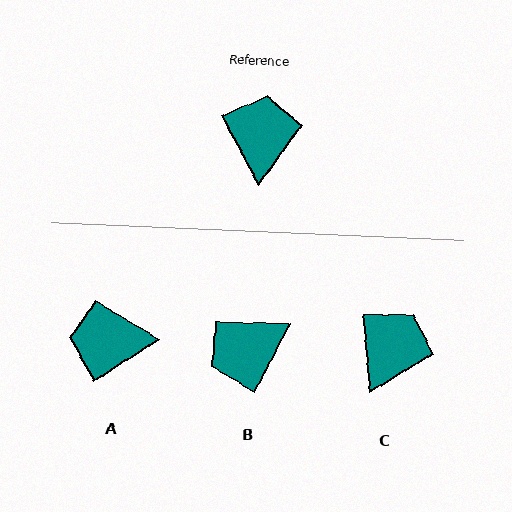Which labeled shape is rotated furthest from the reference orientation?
B, about 125 degrees away.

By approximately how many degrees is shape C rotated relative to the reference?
Approximately 24 degrees clockwise.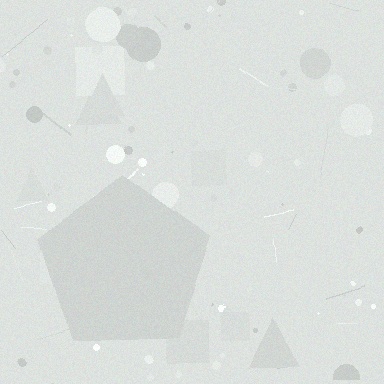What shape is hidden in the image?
A pentagon is hidden in the image.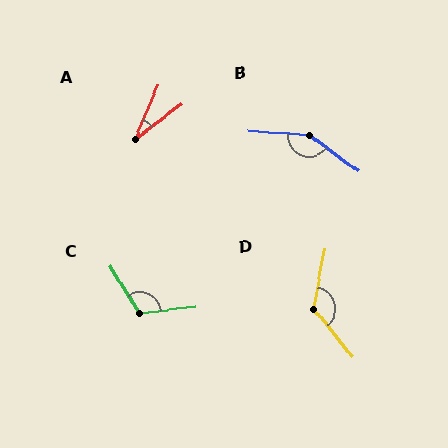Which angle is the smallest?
A, at approximately 30 degrees.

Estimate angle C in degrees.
Approximately 115 degrees.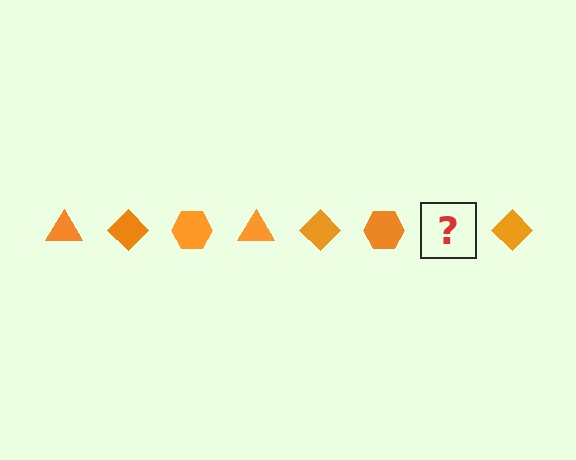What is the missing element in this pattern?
The missing element is an orange triangle.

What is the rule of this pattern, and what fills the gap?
The rule is that the pattern cycles through triangle, diamond, hexagon shapes in orange. The gap should be filled with an orange triangle.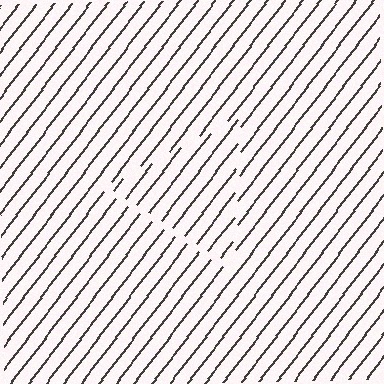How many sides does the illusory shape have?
3 sides — the line-ends trace a triangle.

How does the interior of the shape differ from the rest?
The interior of the shape contains the same grating, shifted by half a period — the contour is defined by the phase discontinuity where line-ends from the inner and outer gratings abut.